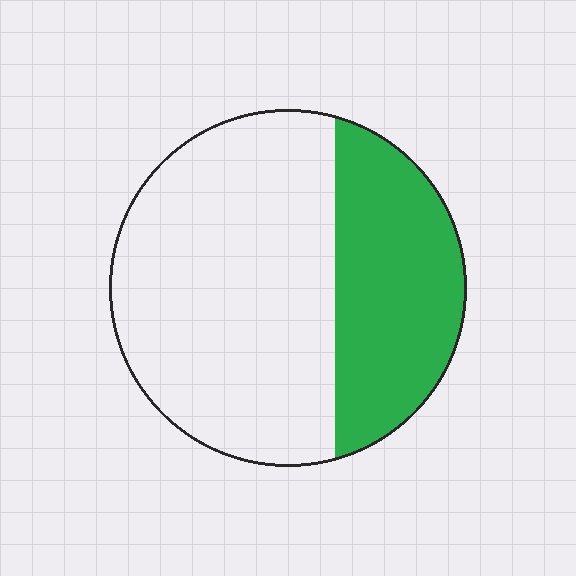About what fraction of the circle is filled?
About one third (1/3).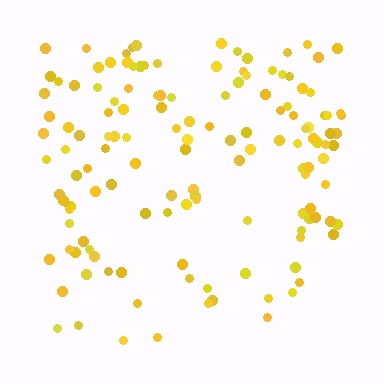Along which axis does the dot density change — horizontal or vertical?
Vertical.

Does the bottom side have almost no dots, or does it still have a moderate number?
Still a moderate number, just noticeably fewer than the top.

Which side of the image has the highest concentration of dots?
The top.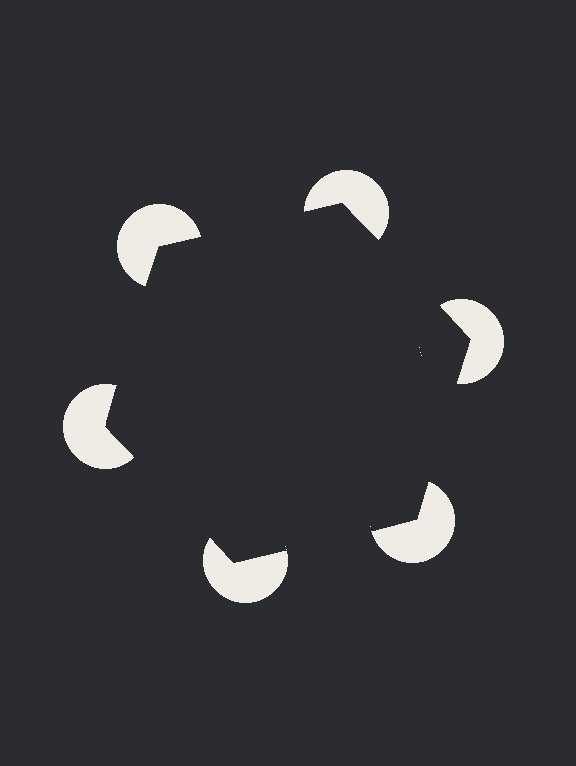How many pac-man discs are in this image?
There are 6 — one at each vertex of the illusory hexagon.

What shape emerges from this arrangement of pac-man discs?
An illusory hexagon — its edges are inferred from the aligned wedge cuts in the pac-man discs, not physically drawn.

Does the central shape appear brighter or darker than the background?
It typically appears slightly darker than the background, even though no actual brightness change is drawn.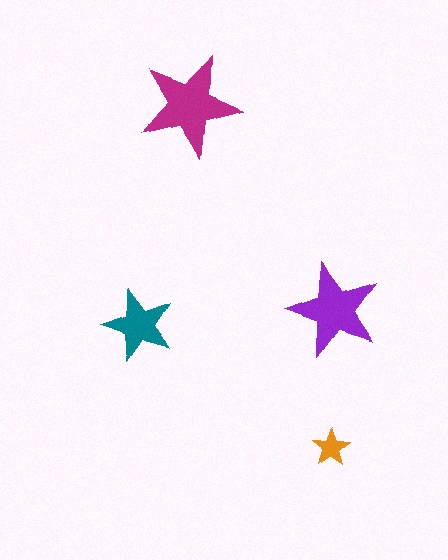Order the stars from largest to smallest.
the magenta one, the purple one, the teal one, the orange one.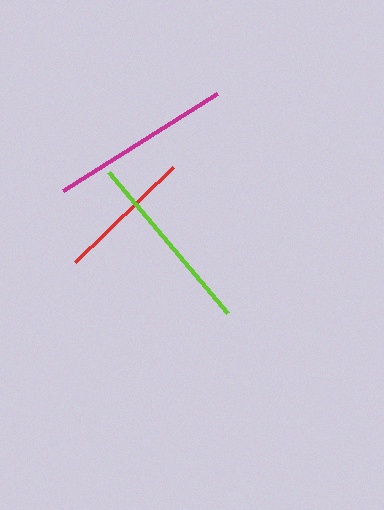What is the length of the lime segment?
The lime segment is approximately 184 pixels long.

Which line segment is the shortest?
The red line is the shortest at approximately 137 pixels.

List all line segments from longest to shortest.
From longest to shortest: lime, magenta, red.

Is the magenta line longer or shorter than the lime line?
The lime line is longer than the magenta line.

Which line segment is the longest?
The lime line is the longest at approximately 184 pixels.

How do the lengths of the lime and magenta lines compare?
The lime and magenta lines are approximately the same length.